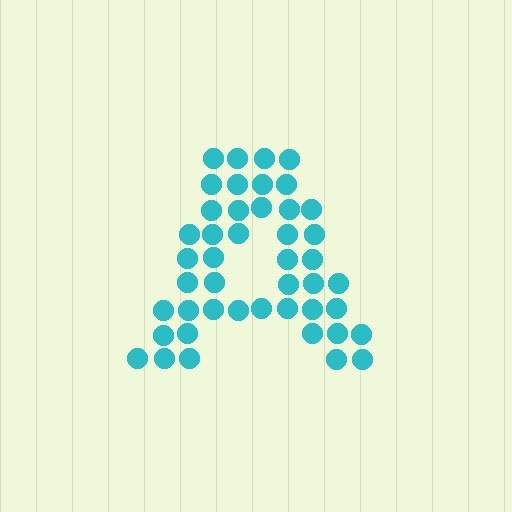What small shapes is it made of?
It is made of small circles.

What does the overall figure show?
The overall figure shows the letter A.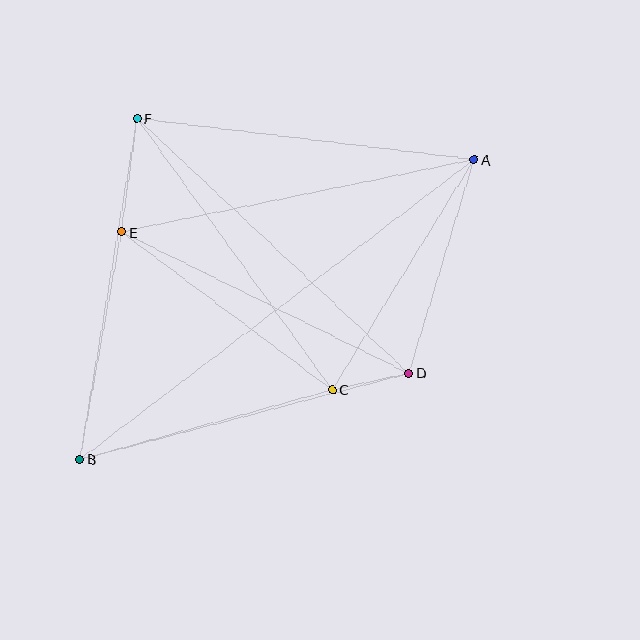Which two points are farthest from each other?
Points A and B are farthest from each other.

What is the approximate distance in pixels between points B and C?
The distance between B and C is approximately 261 pixels.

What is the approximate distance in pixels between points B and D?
The distance between B and D is approximately 340 pixels.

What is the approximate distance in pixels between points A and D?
The distance between A and D is approximately 224 pixels.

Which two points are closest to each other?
Points C and D are closest to each other.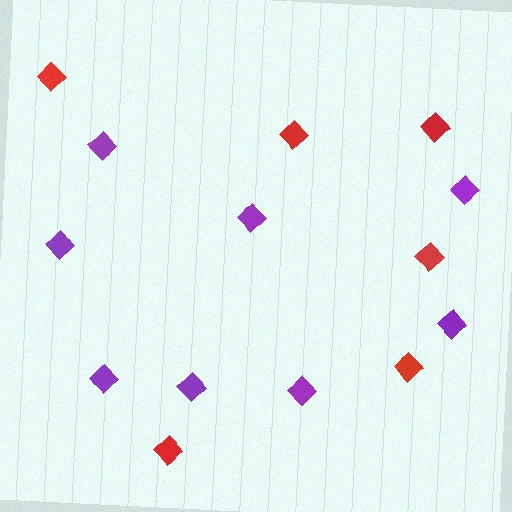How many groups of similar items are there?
There are 2 groups: one group of red diamonds (6) and one group of purple diamonds (8).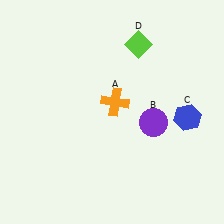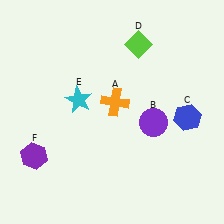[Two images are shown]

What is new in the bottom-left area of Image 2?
A purple hexagon (F) was added in the bottom-left area of Image 2.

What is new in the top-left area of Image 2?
A cyan star (E) was added in the top-left area of Image 2.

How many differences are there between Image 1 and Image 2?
There are 2 differences between the two images.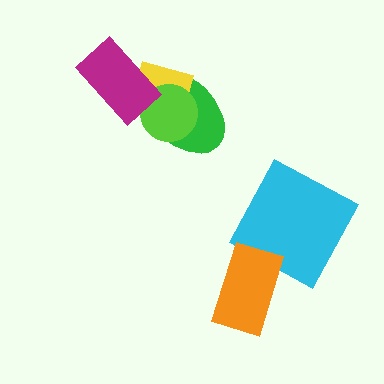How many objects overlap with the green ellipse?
3 objects overlap with the green ellipse.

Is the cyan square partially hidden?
Yes, it is partially covered by another shape.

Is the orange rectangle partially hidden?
No, no other shape covers it.